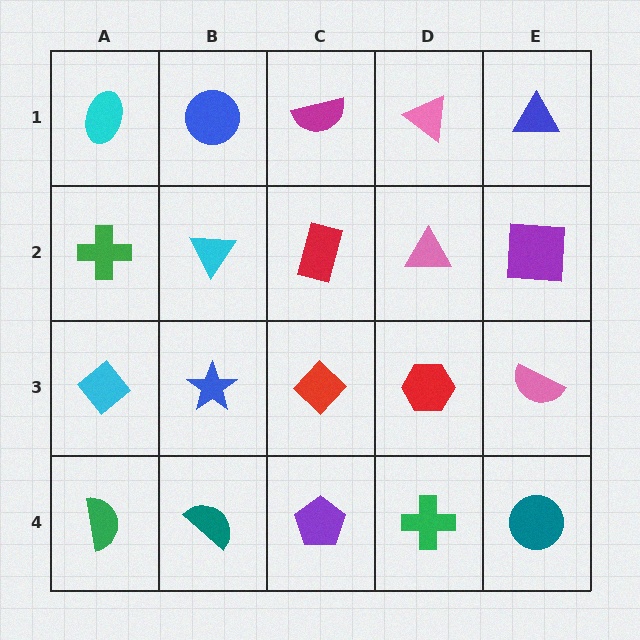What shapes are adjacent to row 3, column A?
A green cross (row 2, column A), a green semicircle (row 4, column A), a blue star (row 3, column B).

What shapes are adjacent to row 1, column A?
A green cross (row 2, column A), a blue circle (row 1, column B).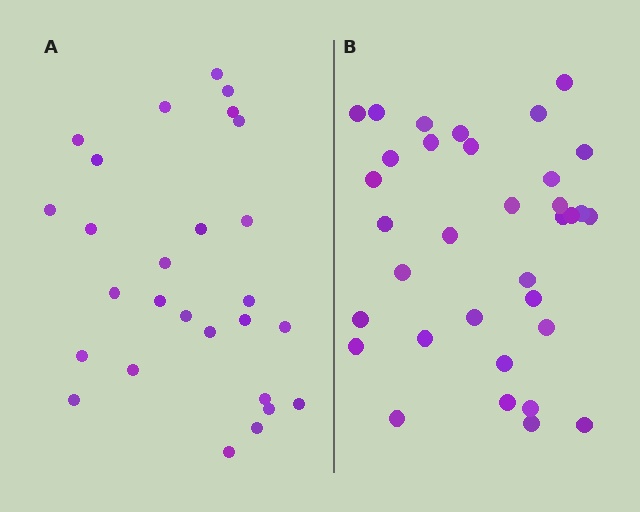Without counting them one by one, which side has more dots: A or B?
Region B (the right region) has more dots.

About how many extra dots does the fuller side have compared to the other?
Region B has roughly 8 or so more dots than region A.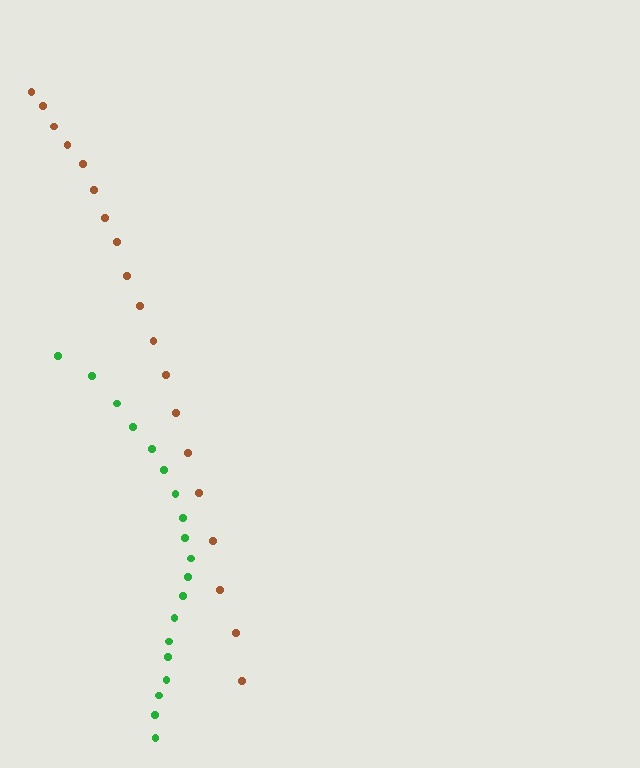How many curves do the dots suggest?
There are 2 distinct paths.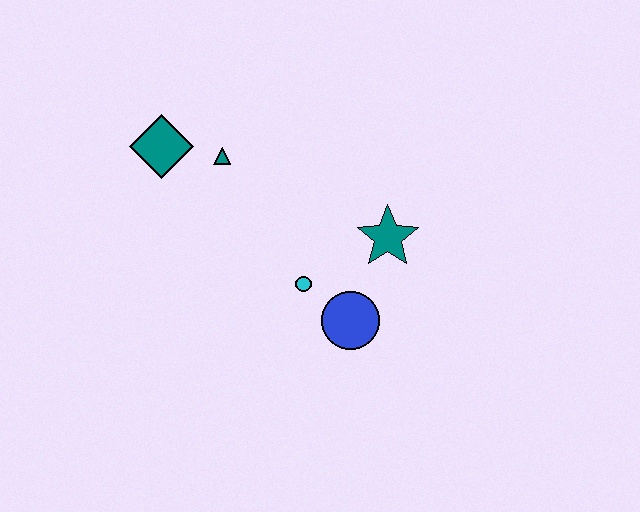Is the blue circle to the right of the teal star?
No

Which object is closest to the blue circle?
The cyan circle is closest to the blue circle.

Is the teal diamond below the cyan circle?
No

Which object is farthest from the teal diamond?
The blue circle is farthest from the teal diamond.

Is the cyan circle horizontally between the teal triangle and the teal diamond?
No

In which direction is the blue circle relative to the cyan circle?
The blue circle is to the right of the cyan circle.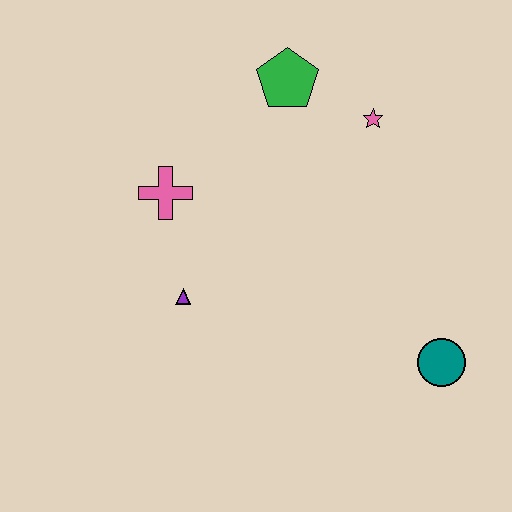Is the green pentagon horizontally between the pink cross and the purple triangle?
No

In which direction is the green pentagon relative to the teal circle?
The green pentagon is above the teal circle.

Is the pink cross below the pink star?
Yes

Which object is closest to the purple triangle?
The pink cross is closest to the purple triangle.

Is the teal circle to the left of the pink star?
No